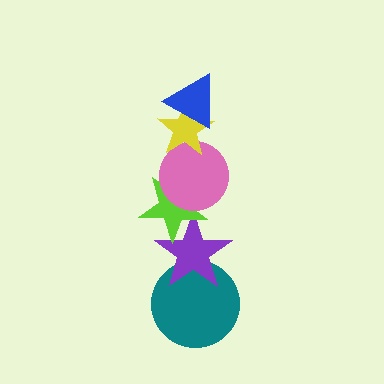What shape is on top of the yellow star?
The blue triangle is on top of the yellow star.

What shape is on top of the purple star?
The lime star is on top of the purple star.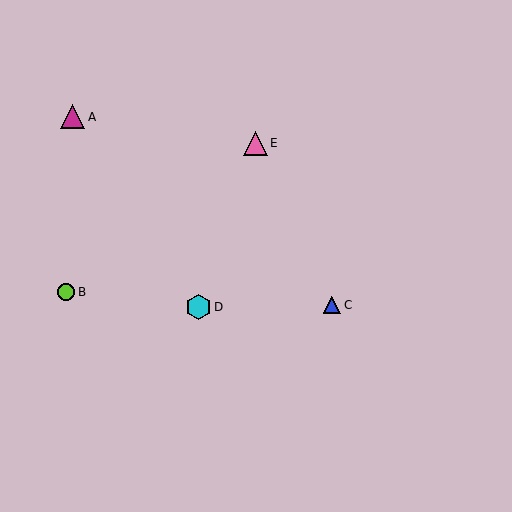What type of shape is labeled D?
Shape D is a cyan hexagon.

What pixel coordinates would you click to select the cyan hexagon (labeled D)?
Click at (199, 307) to select the cyan hexagon D.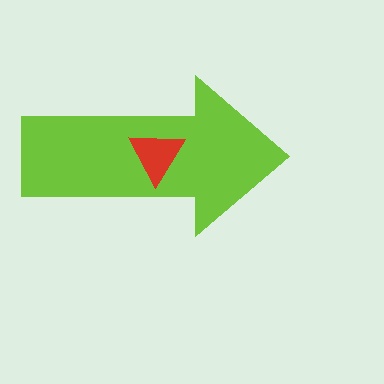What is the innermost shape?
The red triangle.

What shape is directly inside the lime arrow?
The red triangle.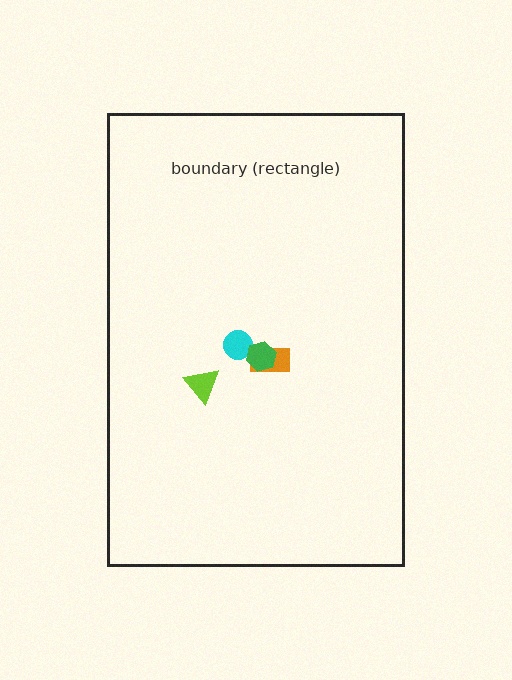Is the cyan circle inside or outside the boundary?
Inside.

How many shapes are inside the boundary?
4 inside, 0 outside.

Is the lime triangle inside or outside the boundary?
Inside.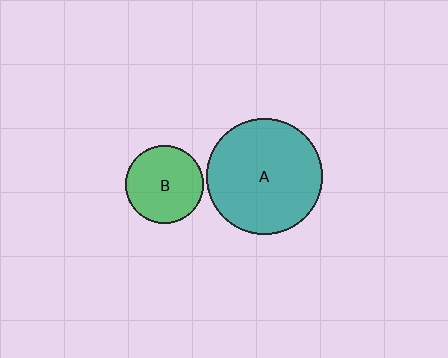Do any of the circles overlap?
No, none of the circles overlap.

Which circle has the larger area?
Circle A (teal).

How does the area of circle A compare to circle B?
Approximately 2.2 times.